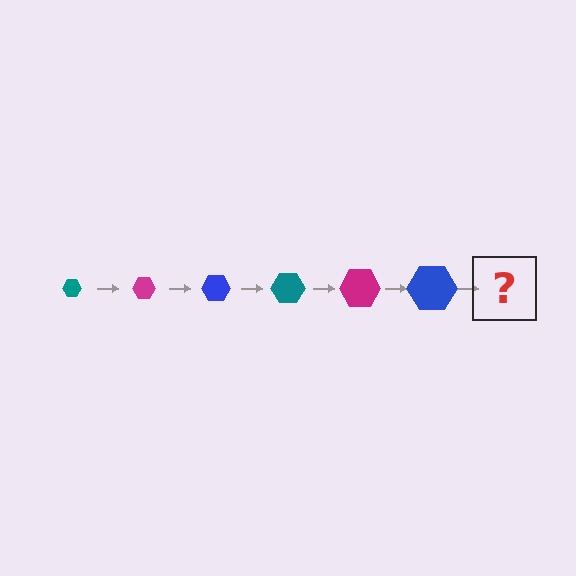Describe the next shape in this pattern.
It should be a teal hexagon, larger than the previous one.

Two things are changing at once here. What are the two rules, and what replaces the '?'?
The two rules are that the hexagon grows larger each step and the color cycles through teal, magenta, and blue. The '?' should be a teal hexagon, larger than the previous one.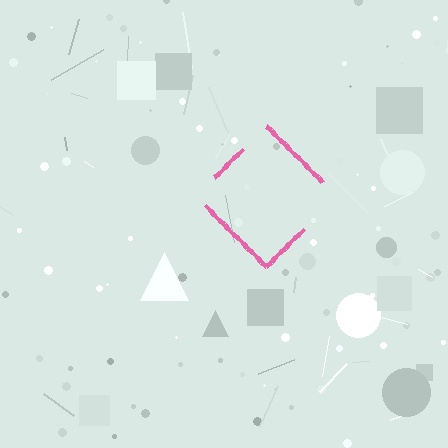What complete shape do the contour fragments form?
The contour fragments form a diamond.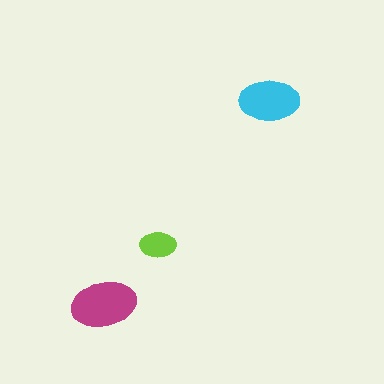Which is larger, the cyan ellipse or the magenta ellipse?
The magenta one.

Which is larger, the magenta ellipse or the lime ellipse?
The magenta one.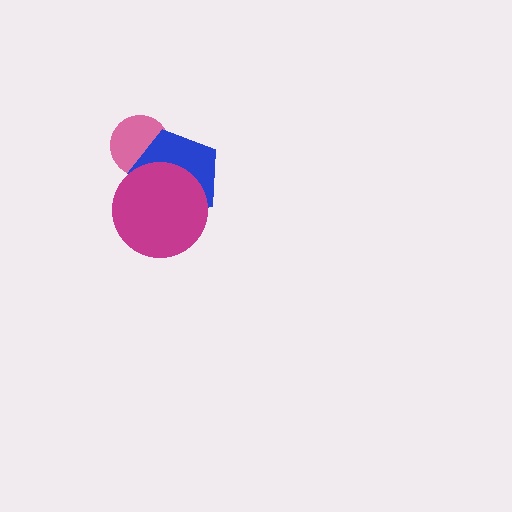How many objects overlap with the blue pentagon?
2 objects overlap with the blue pentagon.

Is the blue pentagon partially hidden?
Yes, it is partially covered by another shape.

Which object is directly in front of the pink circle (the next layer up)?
The blue pentagon is directly in front of the pink circle.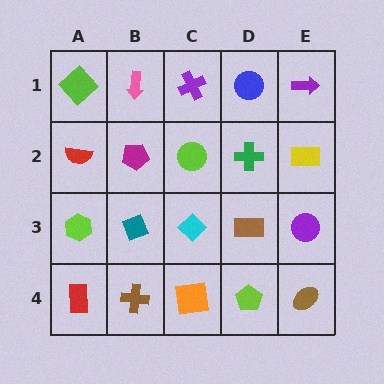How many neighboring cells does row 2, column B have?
4.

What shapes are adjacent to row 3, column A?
A red semicircle (row 2, column A), a red rectangle (row 4, column A), a teal diamond (row 3, column B).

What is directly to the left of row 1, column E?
A blue circle.